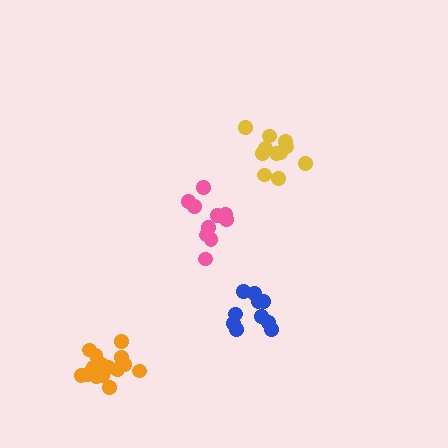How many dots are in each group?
Group 1: 10 dots, Group 2: 10 dots, Group 3: 15 dots, Group 4: 11 dots (46 total).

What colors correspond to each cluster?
The clusters are colored: blue, pink, orange, yellow.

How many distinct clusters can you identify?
There are 4 distinct clusters.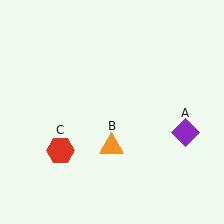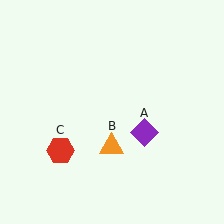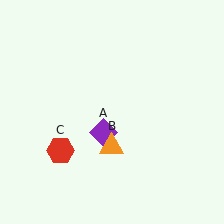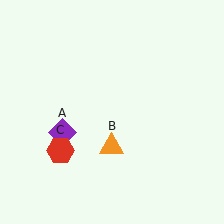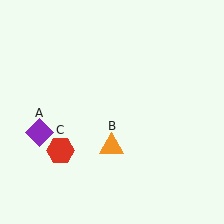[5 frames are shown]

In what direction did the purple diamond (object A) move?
The purple diamond (object A) moved left.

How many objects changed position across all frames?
1 object changed position: purple diamond (object A).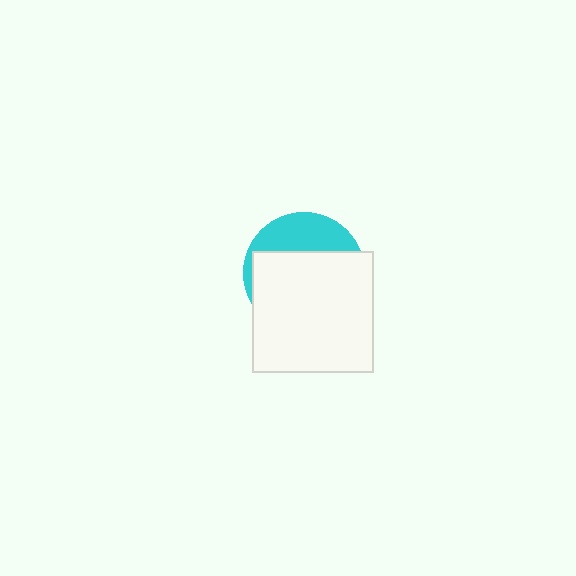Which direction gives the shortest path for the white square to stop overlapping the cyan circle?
Moving down gives the shortest separation.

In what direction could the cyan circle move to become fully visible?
The cyan circle could move up. That would shift it out from behind the white square entirely.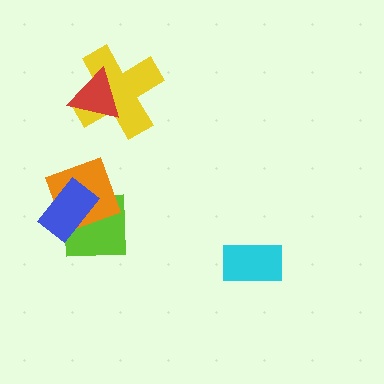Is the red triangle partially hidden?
No, no other shape covers it.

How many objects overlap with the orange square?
2 objects overlap with the orange square.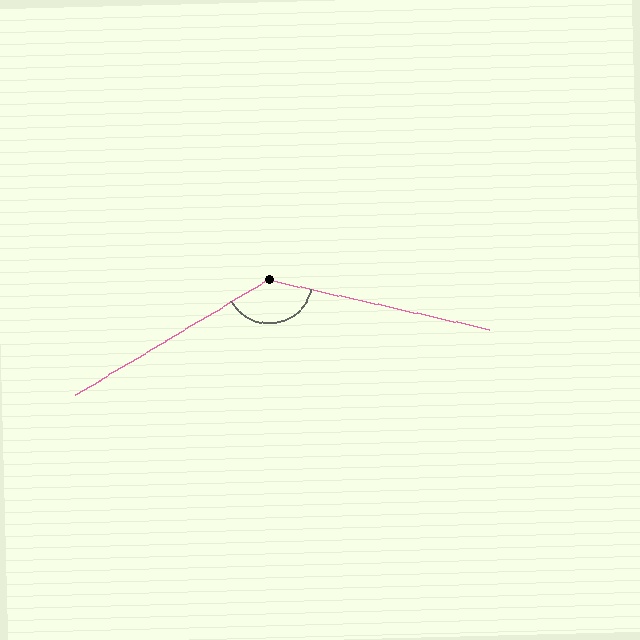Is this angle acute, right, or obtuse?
It is obtuse.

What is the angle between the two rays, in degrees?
Approximately 136 degrees.